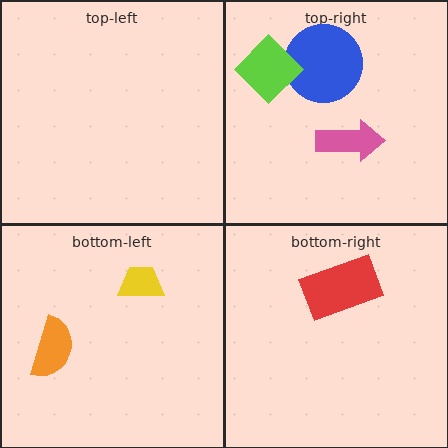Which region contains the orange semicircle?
The bottom-left region.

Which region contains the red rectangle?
The bottom-right region.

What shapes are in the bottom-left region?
The yellow trapezoid, the orange semicircle.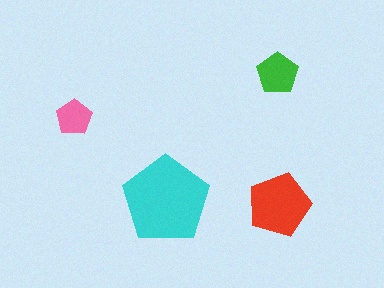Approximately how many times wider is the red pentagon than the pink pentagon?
About 2 times wider.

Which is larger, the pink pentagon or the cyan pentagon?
The cyan one.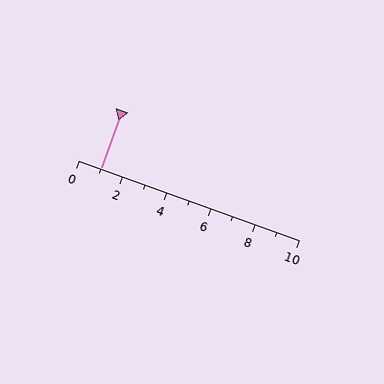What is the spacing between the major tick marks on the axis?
The major ticks are spaced 2 apart.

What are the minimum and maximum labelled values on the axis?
The axis runs from 0 to 10.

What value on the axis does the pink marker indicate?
The marker indicates approximately 1.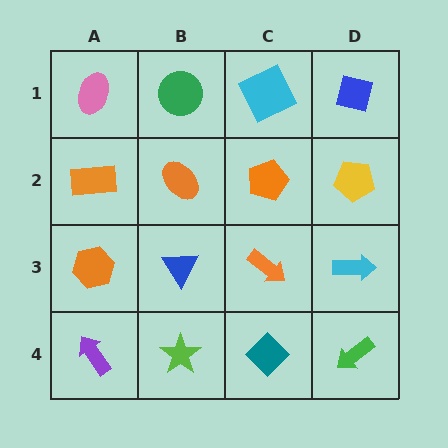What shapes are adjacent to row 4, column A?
An orange hexagon (row 3, column A), a lime star (row 4, column B).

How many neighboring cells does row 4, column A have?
2.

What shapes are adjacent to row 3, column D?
A yellow pentagon (row 2, column D), a green arrow (row 4, column D), an orange arrow (row 3, column C).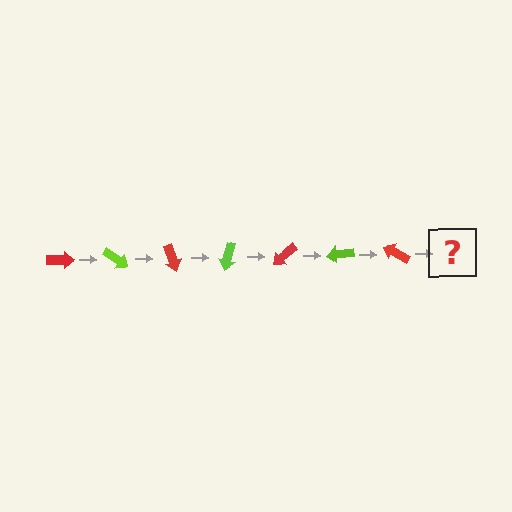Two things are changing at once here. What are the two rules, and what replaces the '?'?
The two rules are that it rotates 35 degrees each step and the color cycles through red and lime. The '?' should be a lime arrow, rotated 245 degrees from the start.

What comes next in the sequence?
The next element should be a lime arrow, rotated 245 degrees from the start.